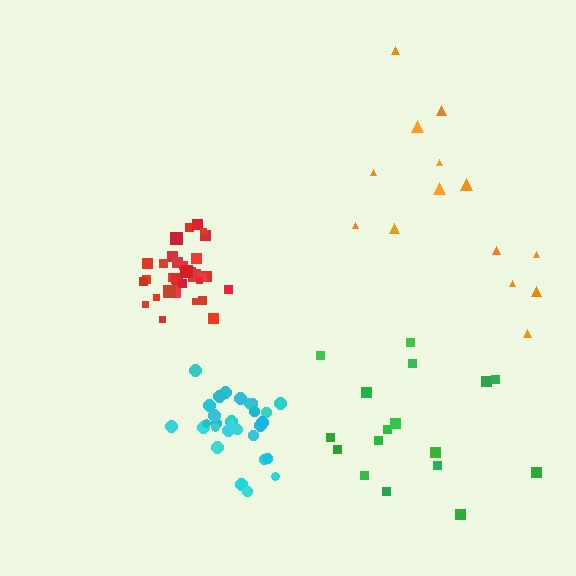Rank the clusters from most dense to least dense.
red, cyan, green, orange.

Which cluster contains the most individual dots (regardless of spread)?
Red (33).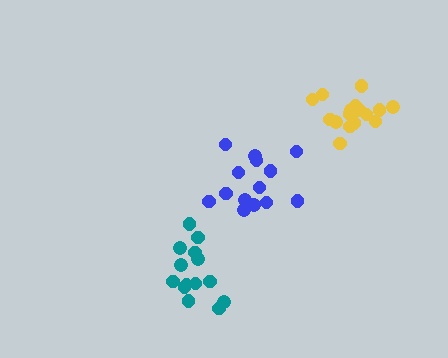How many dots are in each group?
Group 1: 16 dots, Group 2: 14 dots, Group 3: 14 dots (44 total).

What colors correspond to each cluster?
The clusters are colored: yellow, teal, blue.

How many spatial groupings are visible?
There are 3 spatial groupings.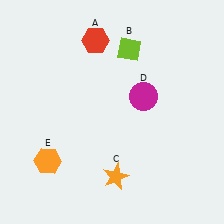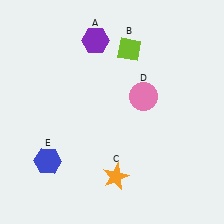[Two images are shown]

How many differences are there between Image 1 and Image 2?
There are 3 differences between the two images.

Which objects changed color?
A changed from red to purple. D changed from magenta to pink. E changed from orange to blue.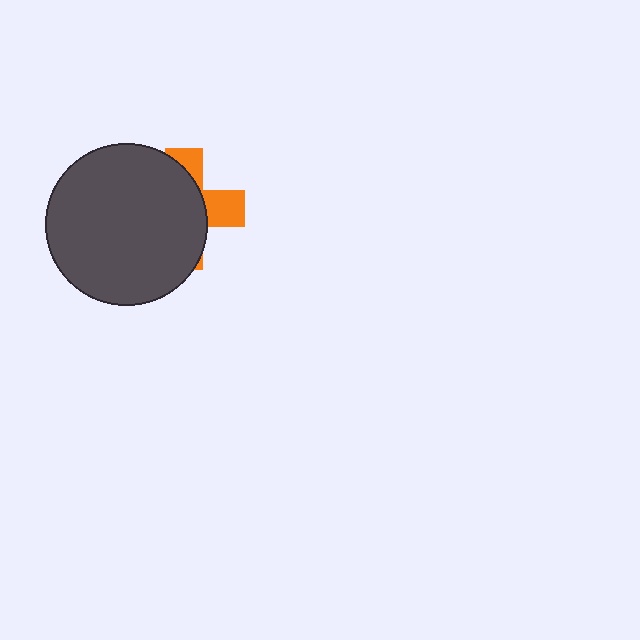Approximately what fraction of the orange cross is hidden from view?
Roughly 69% of the orange cross is hidden behind the dark gray circle.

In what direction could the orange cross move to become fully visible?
The orange cross could move right. That would shift it out from behind the dark gray circle entirely.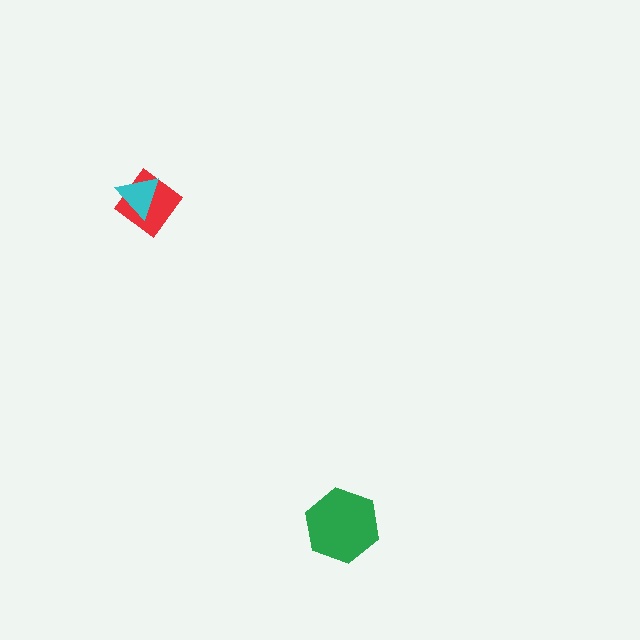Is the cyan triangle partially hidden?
No, no other shape covers it.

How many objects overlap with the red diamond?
1 object overlaps with the red diamond.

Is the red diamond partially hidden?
Yes, it is partially covered by another shape.